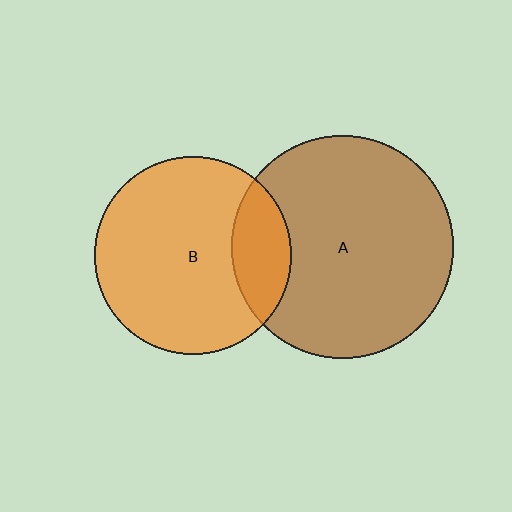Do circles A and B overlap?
Yes.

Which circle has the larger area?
Circle A (brown).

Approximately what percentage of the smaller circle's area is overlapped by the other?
Approximately 20%.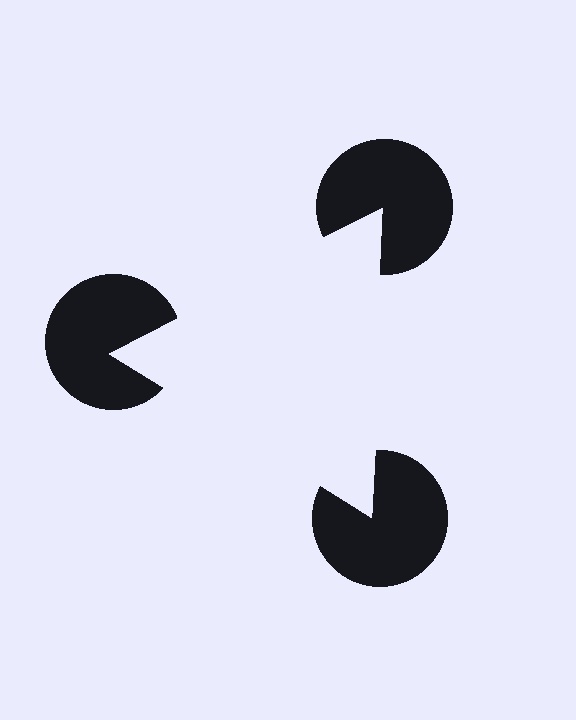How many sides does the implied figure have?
3 sides.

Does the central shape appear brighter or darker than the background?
It typically appears slightly brighter than the background, even though no actual brightness change is drawn.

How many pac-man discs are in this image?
There are 3 — one at each vertex of the illusory triangle.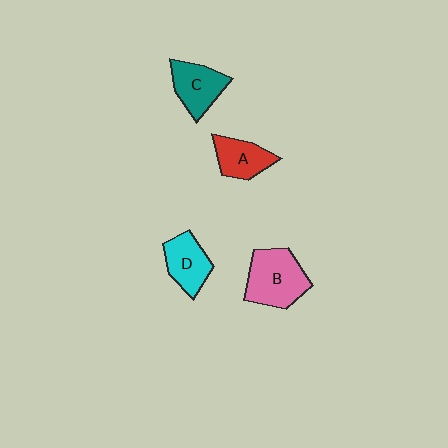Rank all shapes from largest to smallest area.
From largest to smallest: B (pink), C (teal), D (cyan), A (red).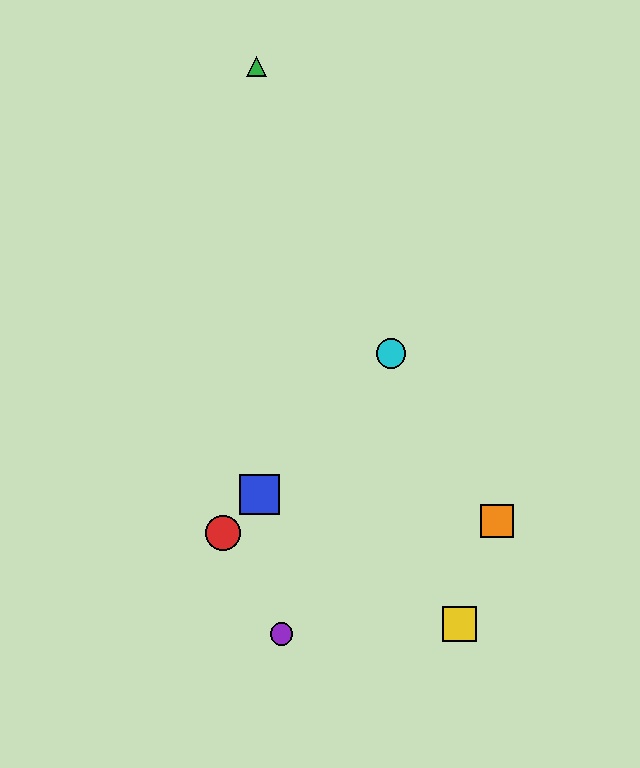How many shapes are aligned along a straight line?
3 shapes (the red circle, the blue square, the cyan circle) are aligned along a straight line.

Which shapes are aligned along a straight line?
The red circle, the blue square, the cyan circle are aligned along a straight line.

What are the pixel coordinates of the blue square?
The blue square is at (260, 494).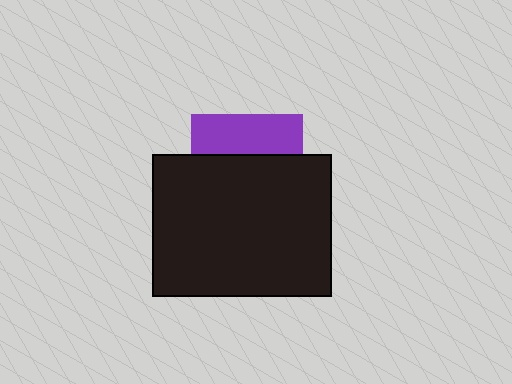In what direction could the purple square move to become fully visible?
The purple square could move up. That would shift it out from behind the black rectangle entirely.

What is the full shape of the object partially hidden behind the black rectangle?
The partially hidden object is a purple square.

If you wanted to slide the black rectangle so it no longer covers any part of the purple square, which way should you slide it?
Slide it down — that is the most direct way to separate the two shapes.